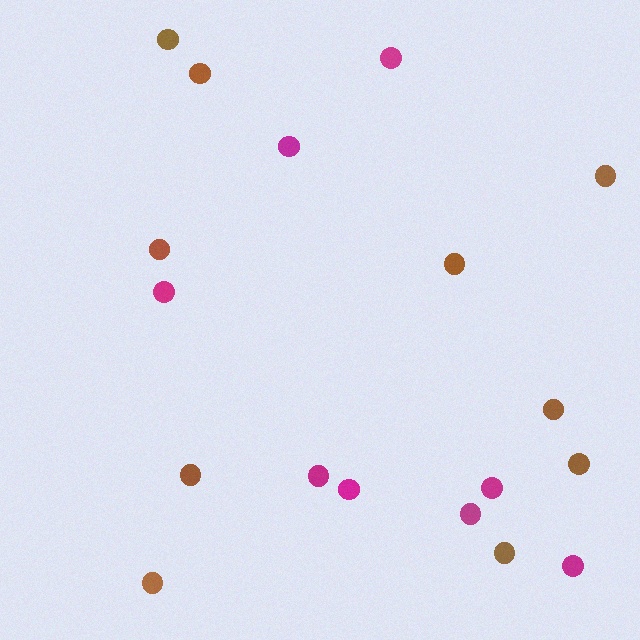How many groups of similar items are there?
There are 2 groups: one group of magenta circles (8) and one group of brown circles (10).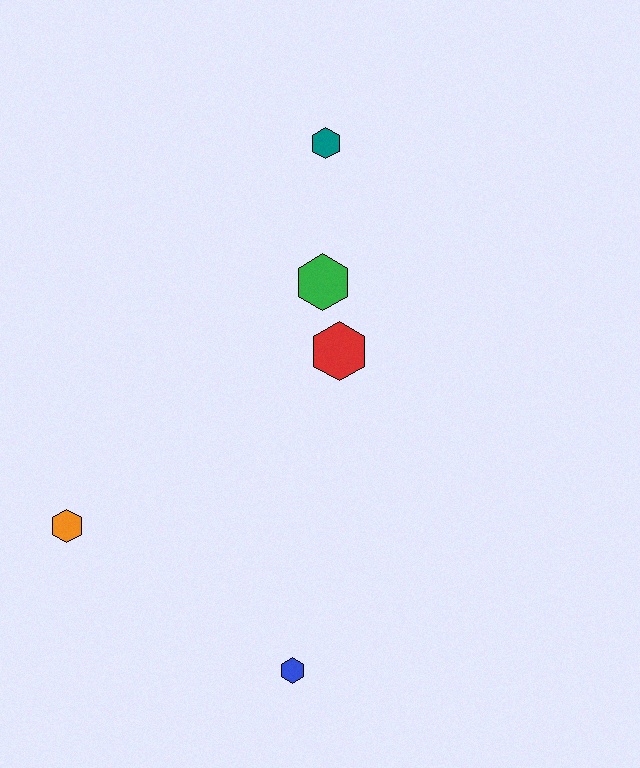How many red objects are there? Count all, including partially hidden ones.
There is 1 red object.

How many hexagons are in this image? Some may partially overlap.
There are 5 hexagons.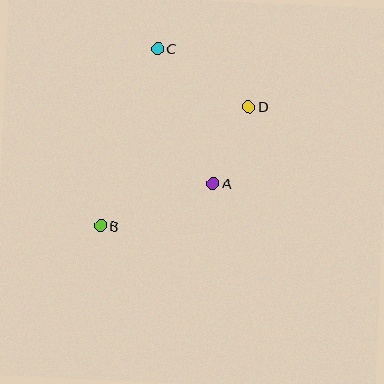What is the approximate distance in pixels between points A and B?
The distance between A and B is approximately 120 pixels.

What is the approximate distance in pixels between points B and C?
The distance between B and C is approximately 186 pixels.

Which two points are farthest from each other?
Points B and D are farthest from each other.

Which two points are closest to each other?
Points A and D are closest to each other.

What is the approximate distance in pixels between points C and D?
The distance between C and D is approximately 108 pixels.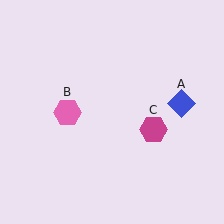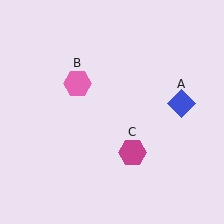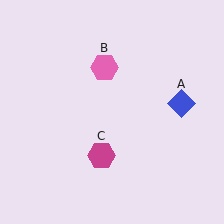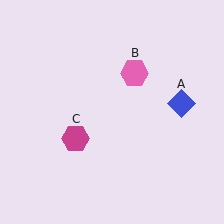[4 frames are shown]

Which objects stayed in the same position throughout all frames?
Blue diamond (object A) remained stationary.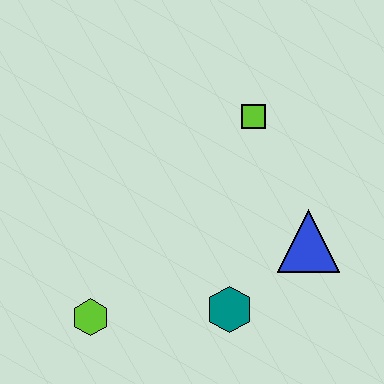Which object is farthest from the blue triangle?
The lime hexagon is farthest from the blue triangle.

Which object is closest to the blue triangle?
The teal hexagon is closest to the blue triangle.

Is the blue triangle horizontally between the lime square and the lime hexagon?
No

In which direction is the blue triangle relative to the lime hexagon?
The blue triangle is to the right of the lime hexagon.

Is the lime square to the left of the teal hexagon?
No